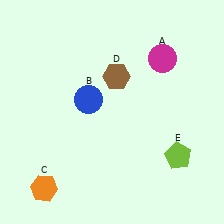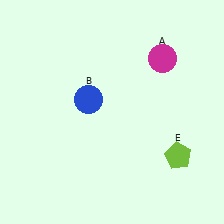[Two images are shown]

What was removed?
The brown hexagon (D), the orange hexagon (C) were removed in Image 2.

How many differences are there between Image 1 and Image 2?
There are 2 differences between the two images.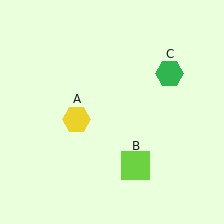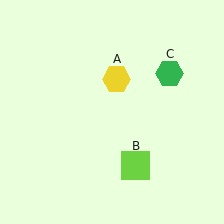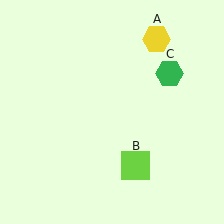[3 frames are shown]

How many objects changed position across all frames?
1 object changed position: yellow hexagon (object A).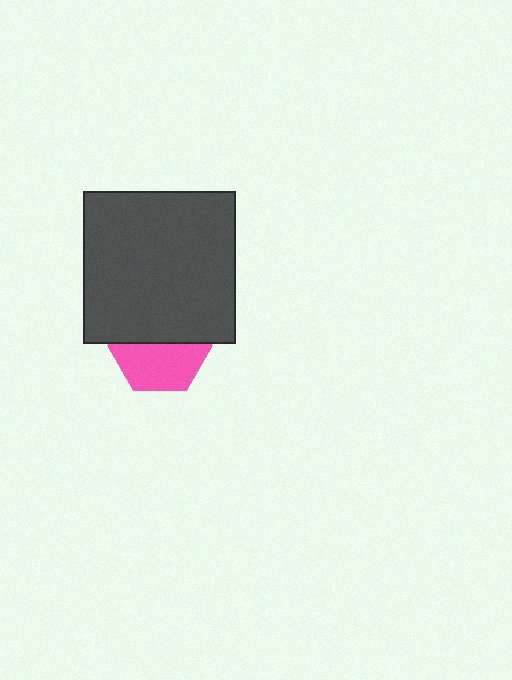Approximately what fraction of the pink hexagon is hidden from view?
Roughly 47% of the pink hexagon is hidden behind the dark gray square.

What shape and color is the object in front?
The object in front is a dark gray square.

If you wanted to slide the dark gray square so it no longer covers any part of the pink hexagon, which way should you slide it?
Slide it up — that is the most direct way to separate the two shapes.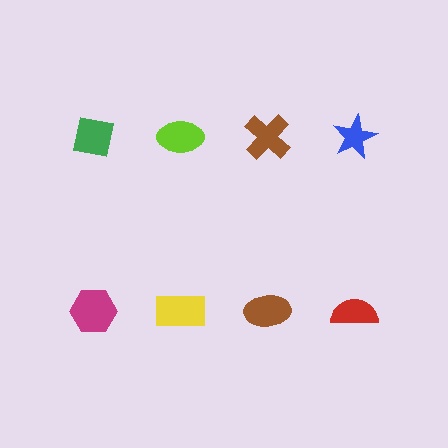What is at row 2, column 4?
A red semicircle.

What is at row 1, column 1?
A green square.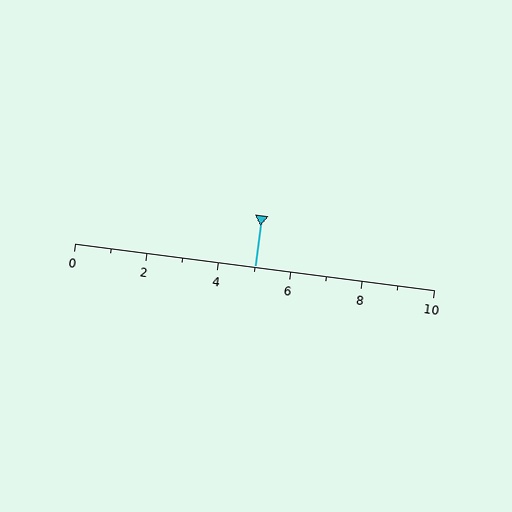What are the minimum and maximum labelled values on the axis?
The axis runs from 0 to 10.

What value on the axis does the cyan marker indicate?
The marker indicates approximately 5.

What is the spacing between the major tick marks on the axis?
The major ticks are spaced 2 apart.